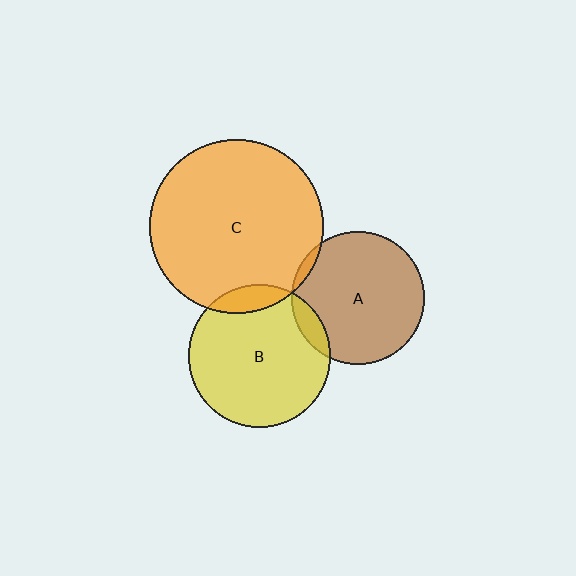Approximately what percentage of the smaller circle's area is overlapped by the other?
Approximately 10%.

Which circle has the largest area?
Circle C (orange).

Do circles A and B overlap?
Yes.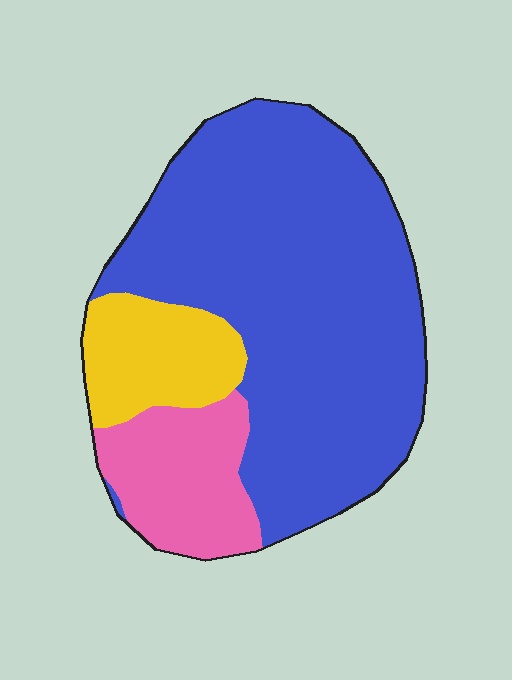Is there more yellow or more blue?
Blue.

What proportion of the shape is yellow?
Yellow takes up about one eighth (1/8) of the shape.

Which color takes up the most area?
Blue, at roughly 70%.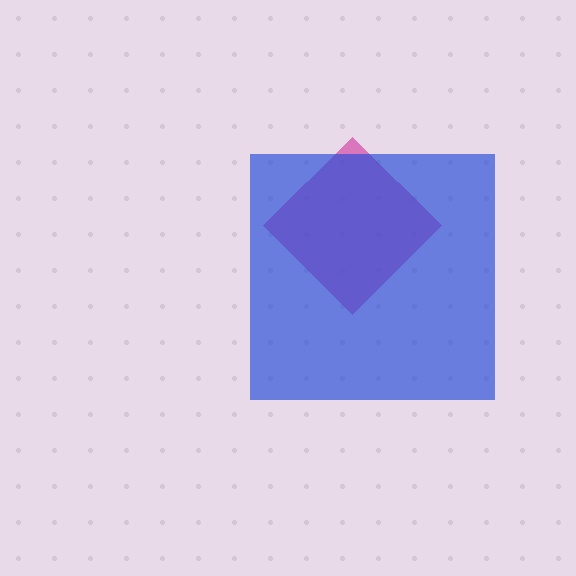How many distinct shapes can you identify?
There are 2 distinct shapes: a magenta diamond, a blue square.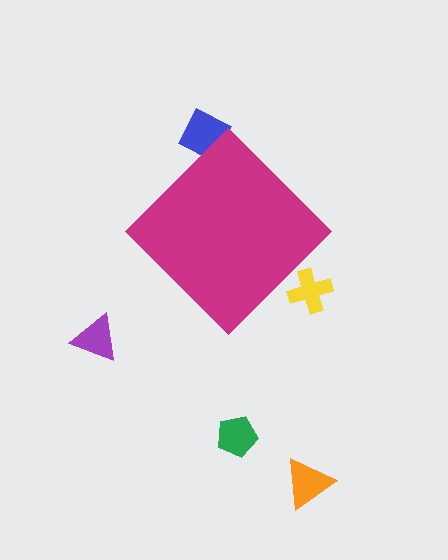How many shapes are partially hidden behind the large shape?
2 shapes are partially hidden.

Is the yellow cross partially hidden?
Yes, the yellow cross is partially hidden behind the magenta diamond.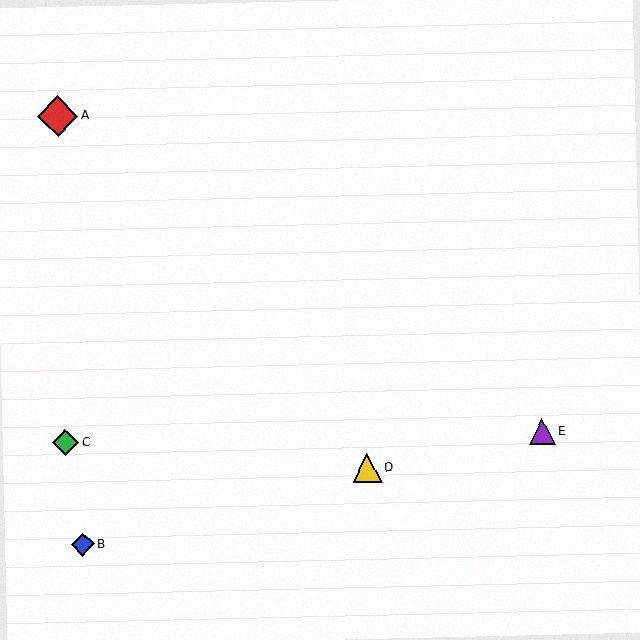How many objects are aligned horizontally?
2 objects (C, E) are aligned horizontally.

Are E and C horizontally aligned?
Yes, both are at y≈431.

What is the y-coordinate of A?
Object A is at y≈116.